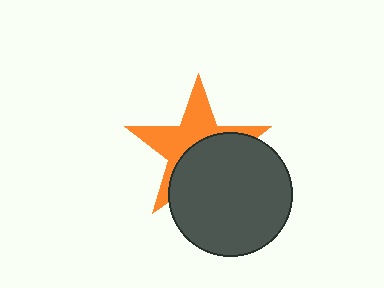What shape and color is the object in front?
The object in front is a dark gray circle.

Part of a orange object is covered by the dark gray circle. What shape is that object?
It is a star.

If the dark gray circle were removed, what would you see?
You would see the complete orange star.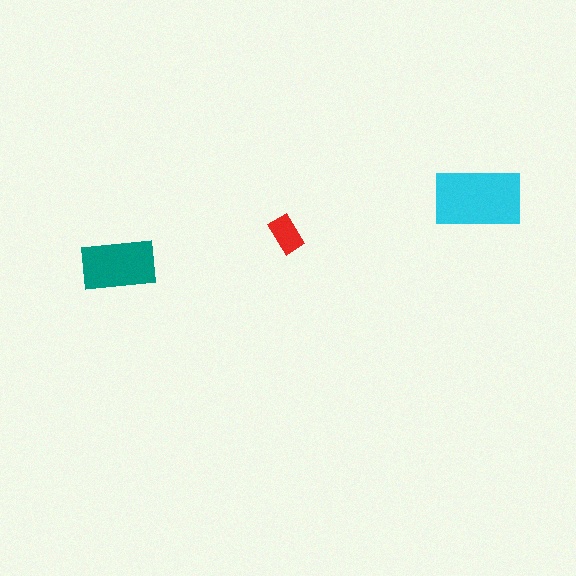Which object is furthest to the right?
The cyan rectangle is rightmost.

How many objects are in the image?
There are 3 objects in the image.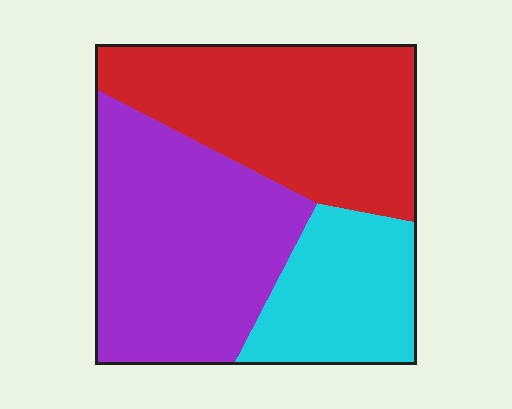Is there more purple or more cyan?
Purple.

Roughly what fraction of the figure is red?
Red covers about 40% of the figure.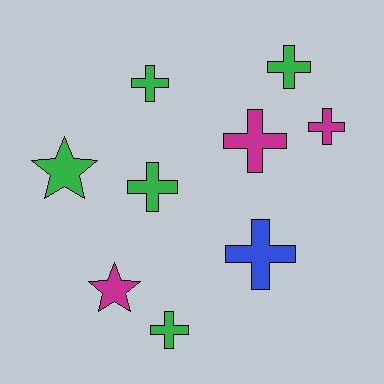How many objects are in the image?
There are 9 objects.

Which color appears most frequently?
Green, with 5 objects.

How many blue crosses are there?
There is 1 blue cross.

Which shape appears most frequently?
Cross, with 7 objects.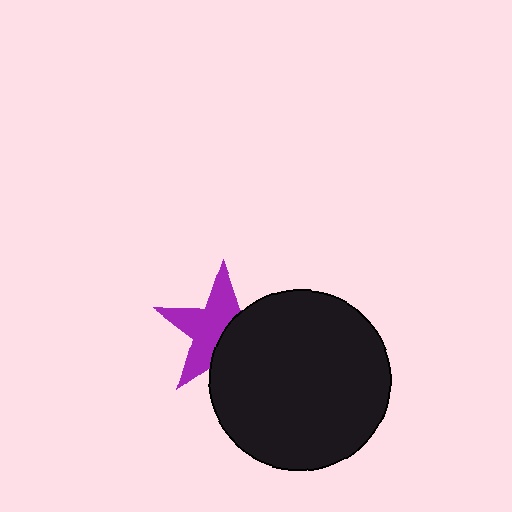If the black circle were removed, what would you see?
You would see the complete purple star.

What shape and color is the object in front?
The object in front is a black circle.